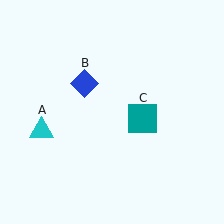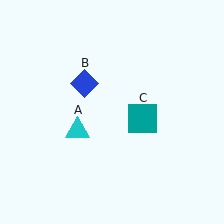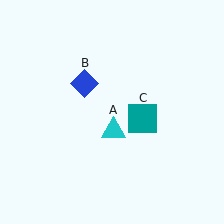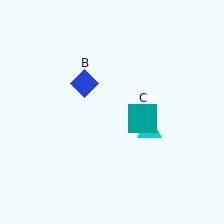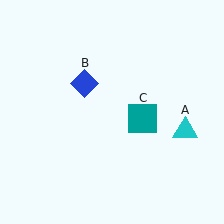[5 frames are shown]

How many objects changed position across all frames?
1 object changed position: cyan triangle (object A).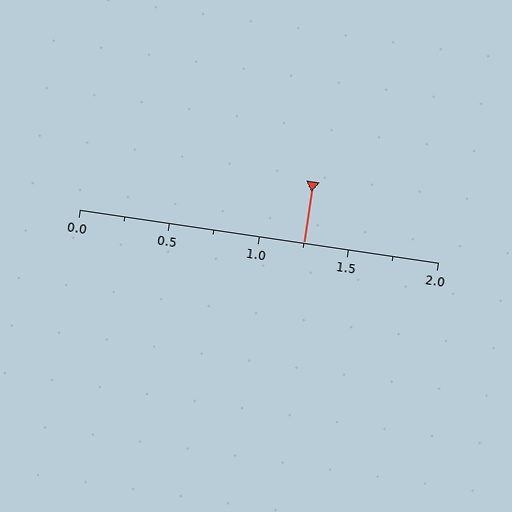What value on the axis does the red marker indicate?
The marker indicates approximately 1.25.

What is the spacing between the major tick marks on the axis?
The major ticks are spaced 0.5 apart.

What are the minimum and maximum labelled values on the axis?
The axis runs from 0.0 to 2.0.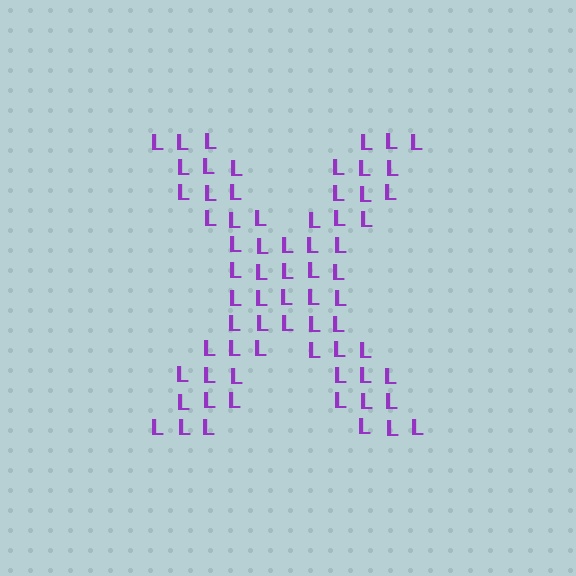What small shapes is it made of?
It is made of small letter L's.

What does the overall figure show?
The overall figure shows the letter X.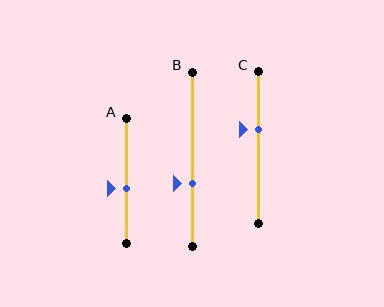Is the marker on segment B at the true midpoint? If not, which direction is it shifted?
No, the marker on segment B is shifted downward by about 14% of the segment length.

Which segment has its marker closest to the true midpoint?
Segment A has its marker closest to the true midpoint.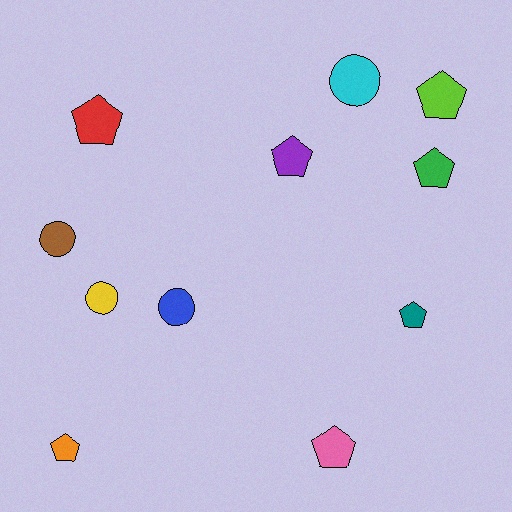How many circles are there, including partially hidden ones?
There are 4 circles.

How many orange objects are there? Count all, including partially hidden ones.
There is 1 orange object.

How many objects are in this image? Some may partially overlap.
There are 11 objects.